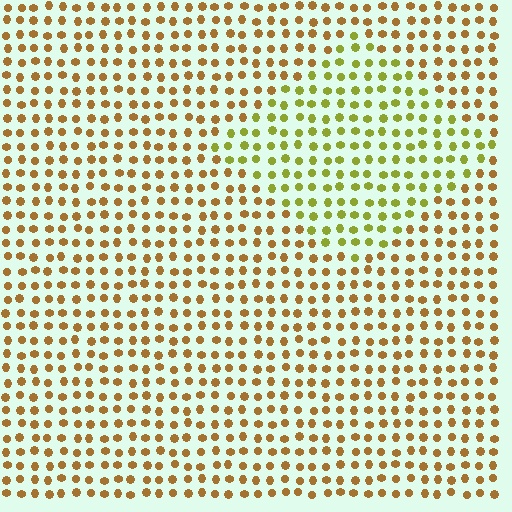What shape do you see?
I see a diamond.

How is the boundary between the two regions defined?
The boundary is defined purely by a slight shift in hue (about 39 degrees). Spacing, size, and orientation are identical on both sides.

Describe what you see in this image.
The image is filled with small brown elements in a uniform arrangement. A diamond-shaped region is visible where the elements are tinted to a slightly different hue, forming a subtle color boundary.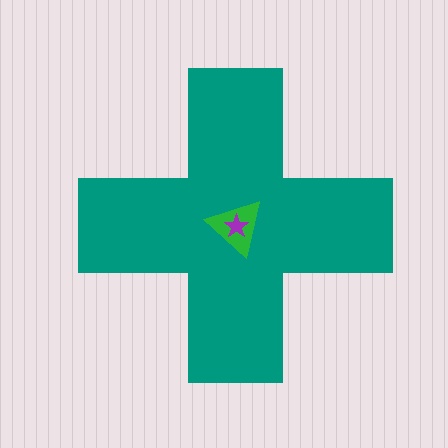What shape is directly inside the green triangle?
The purple star.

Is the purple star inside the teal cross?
Yes.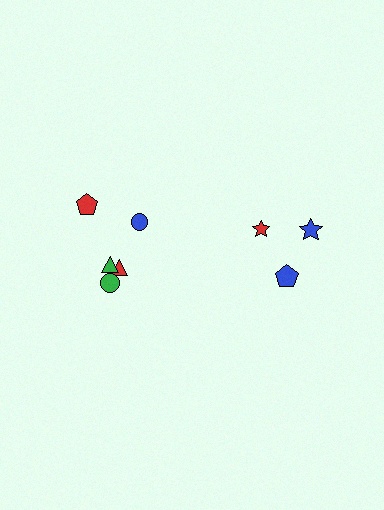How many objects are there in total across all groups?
There are 8 objects.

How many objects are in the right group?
There are 3 objects.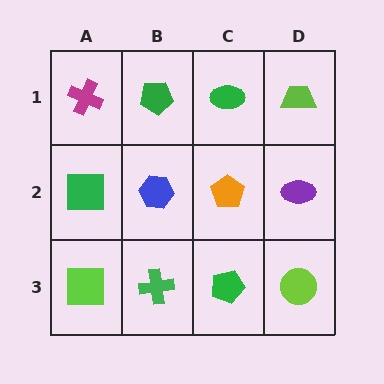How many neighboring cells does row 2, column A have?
3.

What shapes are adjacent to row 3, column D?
A purple ellipse (row 2, column D), a green pentagon (row 3, column C).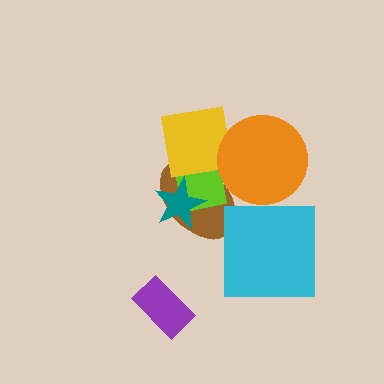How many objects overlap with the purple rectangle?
0 objects overlap with the purple rectangle.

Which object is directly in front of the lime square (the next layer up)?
The yellow square is directly in front of the lime square.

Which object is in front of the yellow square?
The orange circle is in front of the yellow square.